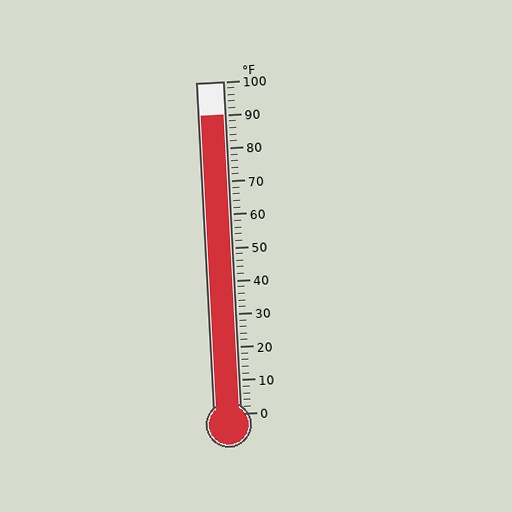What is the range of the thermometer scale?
The thermometer scale ranges from 0°F to 100°F.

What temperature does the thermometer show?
The thermometer shows approximately 90°F.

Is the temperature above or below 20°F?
The temperature is above 20°F.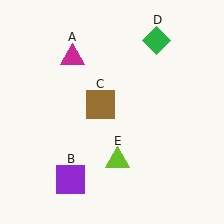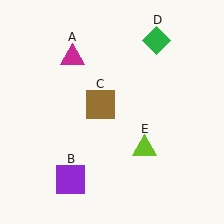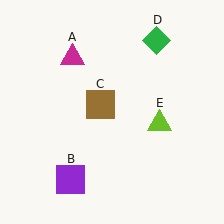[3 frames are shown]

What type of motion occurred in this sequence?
The lime triangle (object E) rotated counterclockwise around the center of the scene.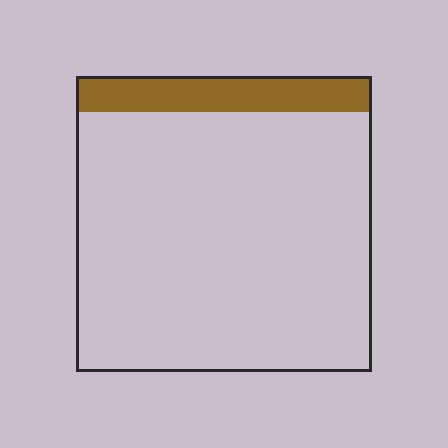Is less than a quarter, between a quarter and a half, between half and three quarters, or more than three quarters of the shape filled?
Less than a quarter.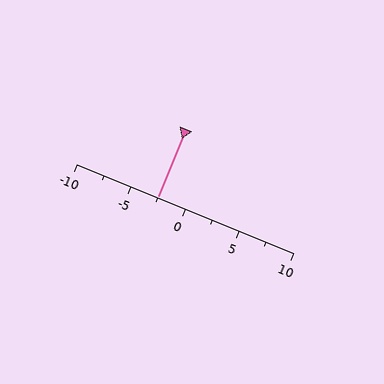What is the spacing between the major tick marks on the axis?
The major ticks are spaced 5 apart.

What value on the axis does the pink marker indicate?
The marker indicates approximately -2.5.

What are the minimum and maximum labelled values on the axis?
The axis runs from -10 to 10.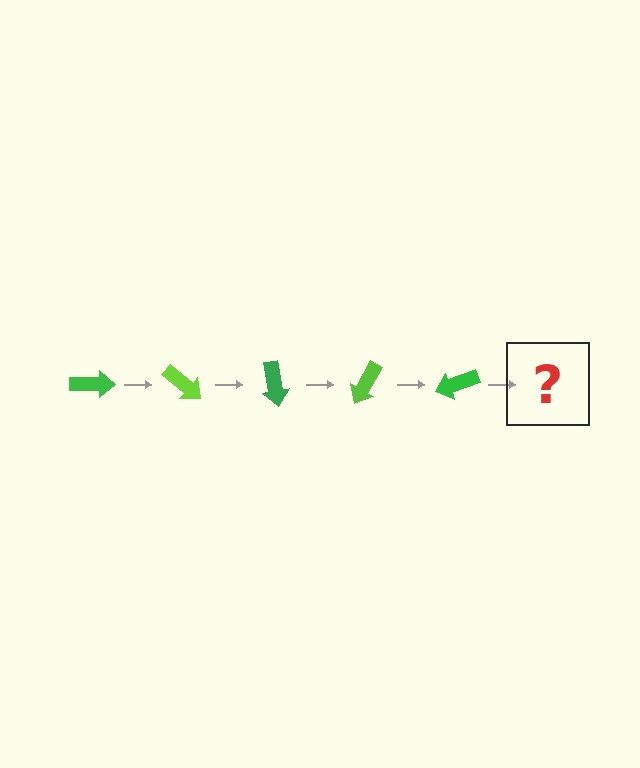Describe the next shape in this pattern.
It should be a lime arrow, rotated 200 degrees from the start.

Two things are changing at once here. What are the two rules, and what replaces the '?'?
The two rules are that it rotates 40 degrees each step and the color cycles through green and lime. The '?' should be a lime arrow, rotated 200 degrees from the start.